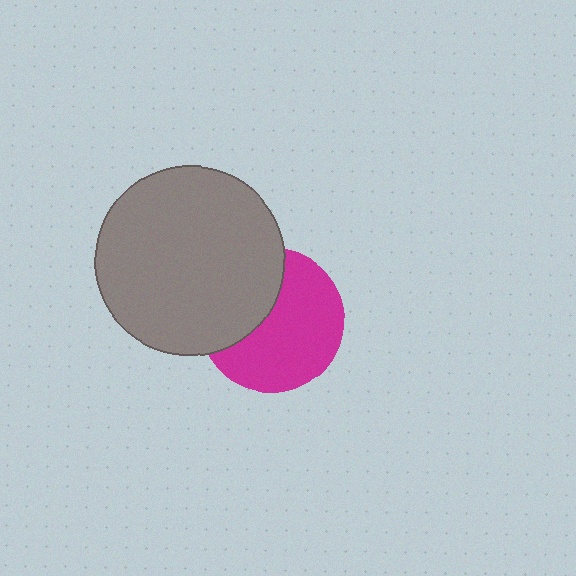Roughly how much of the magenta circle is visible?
About half of it is visible (roughly 63%).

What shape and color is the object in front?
The object in front is a gray circle.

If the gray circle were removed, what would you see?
You would see the complete magenta circle.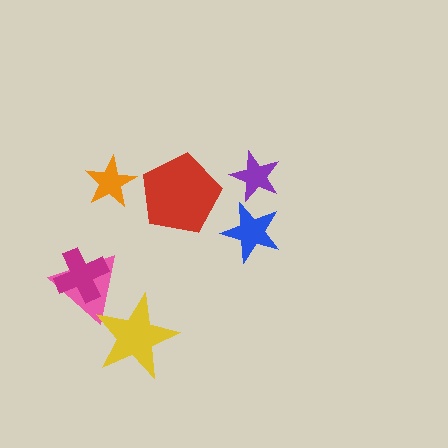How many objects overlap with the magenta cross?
1 object overlaps with the magenta cross.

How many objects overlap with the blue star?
0 objects overlap with the blue star.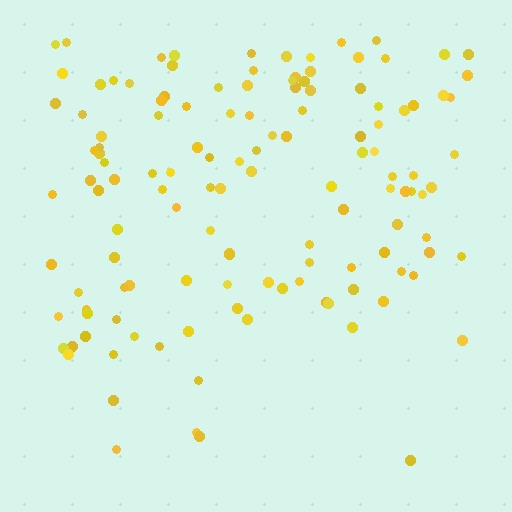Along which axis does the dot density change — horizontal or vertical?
Vertical.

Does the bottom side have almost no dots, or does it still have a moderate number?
Still a moderate number, just noticeably fewer than the top.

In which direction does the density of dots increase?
From bottom to top, with the top side densest.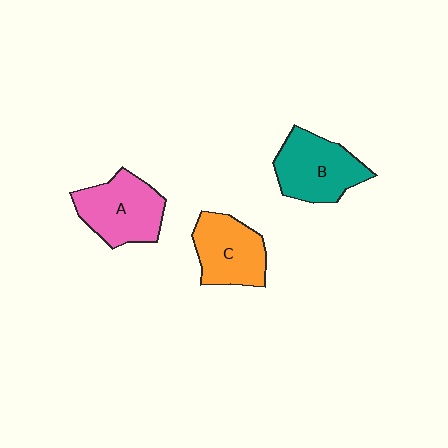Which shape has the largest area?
Shape B (teal).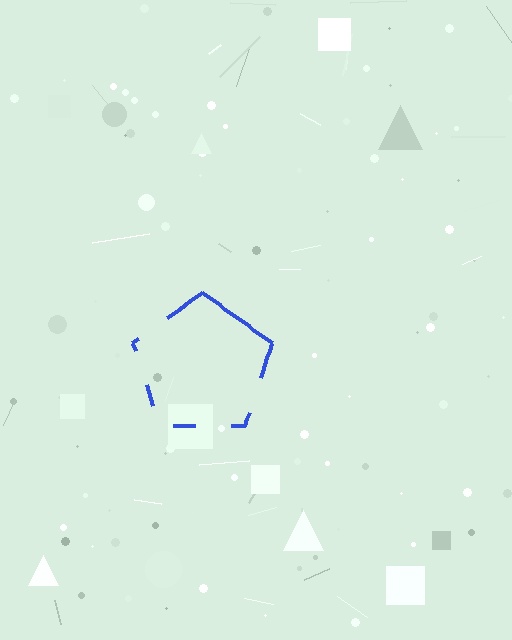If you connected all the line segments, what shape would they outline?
They would outline a pentagon.